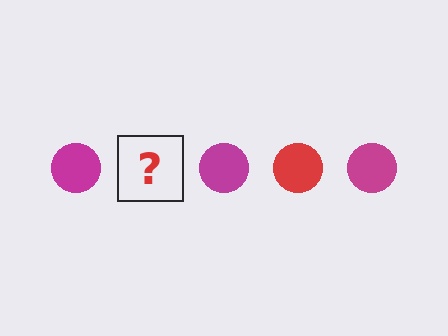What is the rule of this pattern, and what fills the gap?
The rule is that the pattern cycles through magenta, red circles. The gap should be filled with a red circle.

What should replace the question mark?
The question mark should be replaced with a red circle.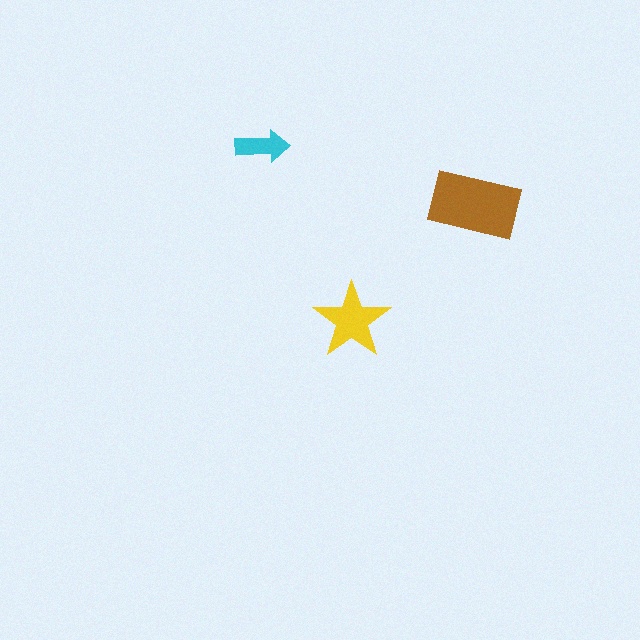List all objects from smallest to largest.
The cyan arrow, the yellow star, the brown rectangle.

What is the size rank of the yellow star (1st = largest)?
2nd.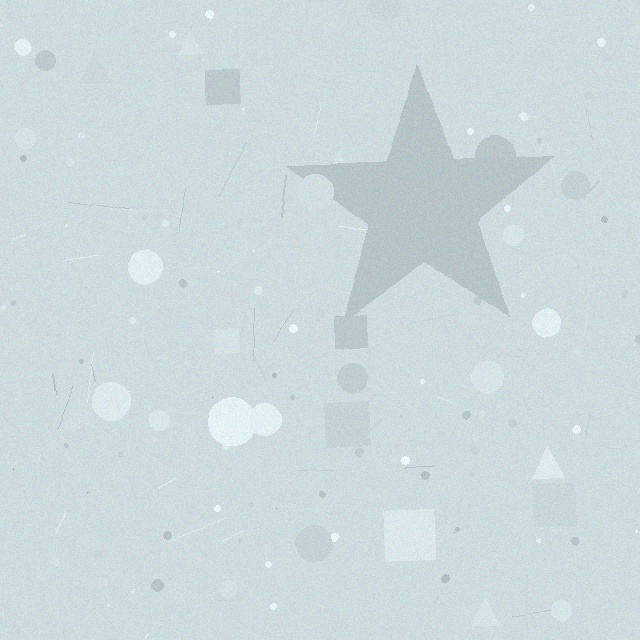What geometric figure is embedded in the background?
A star is embedded in the background.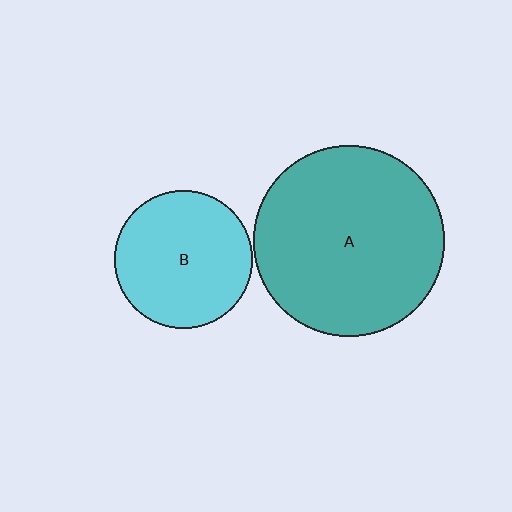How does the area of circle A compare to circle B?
Approximately 1.9 times.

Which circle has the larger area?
Circle A (teal).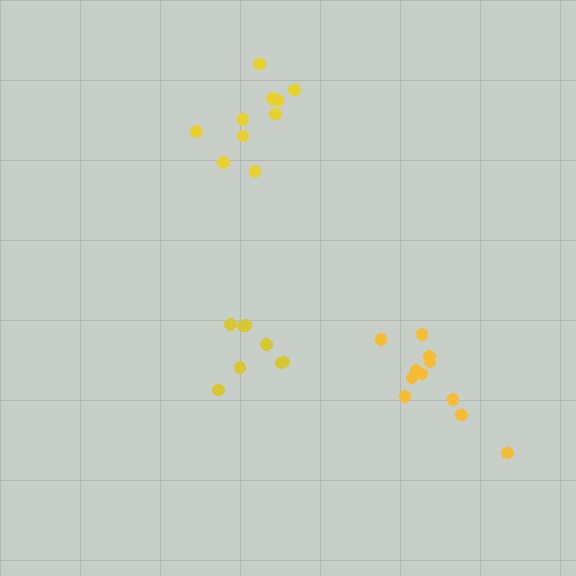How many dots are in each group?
Group 1: 8 dots, Group 2: 10 dots, Group 3: 11 dots (29 total).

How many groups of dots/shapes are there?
There are 3 groups.